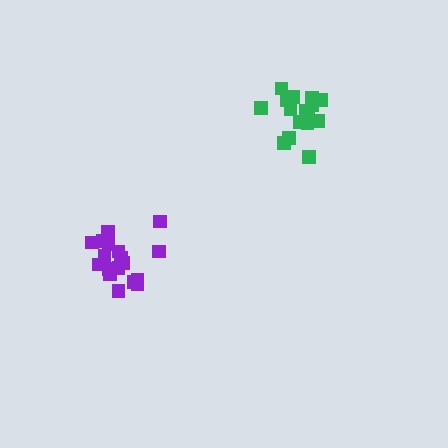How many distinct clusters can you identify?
There are 2 distinct clusters.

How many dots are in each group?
Group 1: 19 dots, Group 2: 16 dots (35 total).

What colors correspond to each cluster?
The clusters are colored: purple, green.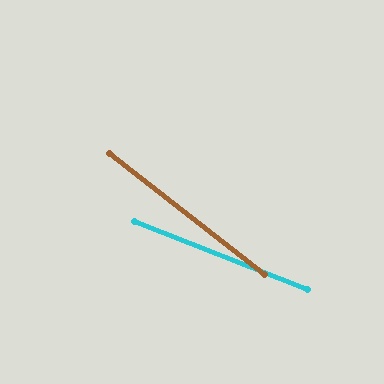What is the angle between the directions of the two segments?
Approximately 17 degrees.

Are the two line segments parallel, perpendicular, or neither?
Neither parallel nor perpendicular — they differ by about 17°.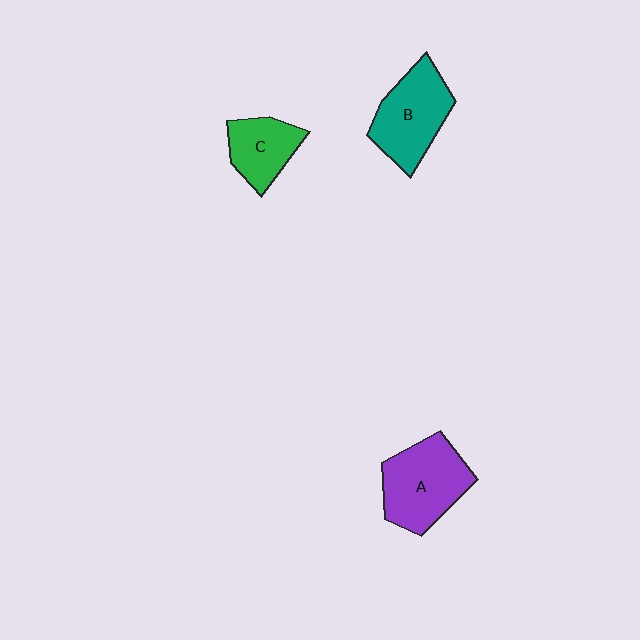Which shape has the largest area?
Shape A (purple).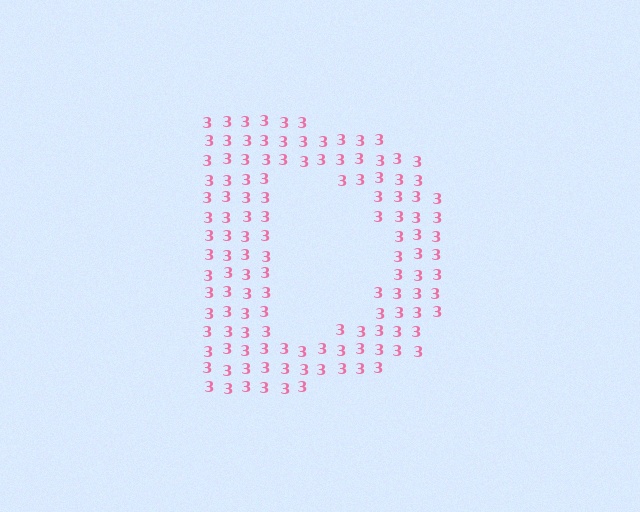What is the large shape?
The large shape is the letter D.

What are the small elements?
The small elements are digit 3's.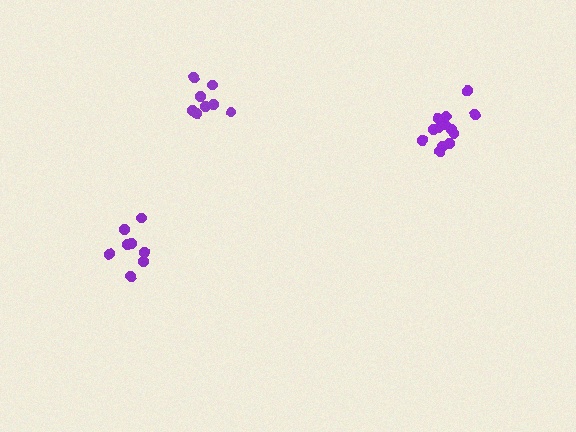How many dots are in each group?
Group 1: 8 dots, Group 2: 13 dots, Group 3: 8 dots (29 total).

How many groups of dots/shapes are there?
There are 3 groups.